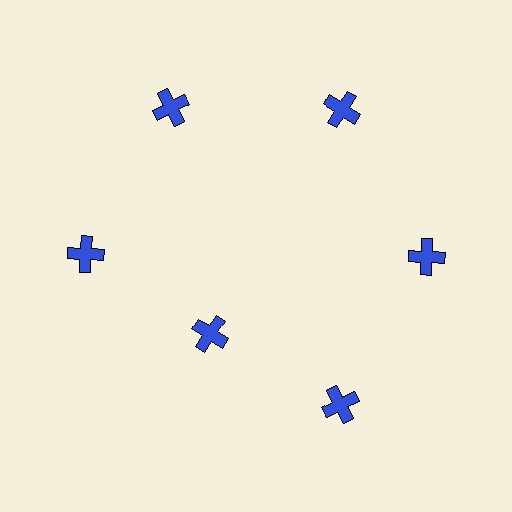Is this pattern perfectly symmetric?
No. The 6 blue crosses are arranged in a ring, but one element near the 7 o'clock position is pulled inward toward the center, breaking the 6-fold rotational symmetry.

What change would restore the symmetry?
The symmetry would be restored by moving it outward, back onto the ring so that all 6 crosses sit at equal angles and equal distance from the center.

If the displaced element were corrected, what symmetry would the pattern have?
It would have 6-fold rotational symmetry — the pattern would map onto itself every 60 degrees.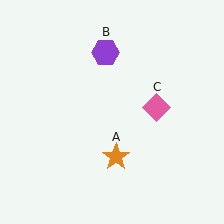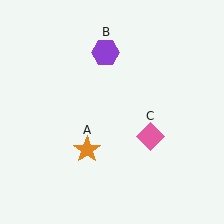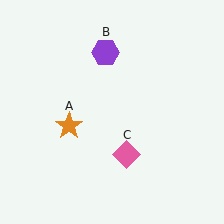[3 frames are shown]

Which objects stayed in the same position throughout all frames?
Purple hexagon (object B) remained stationary.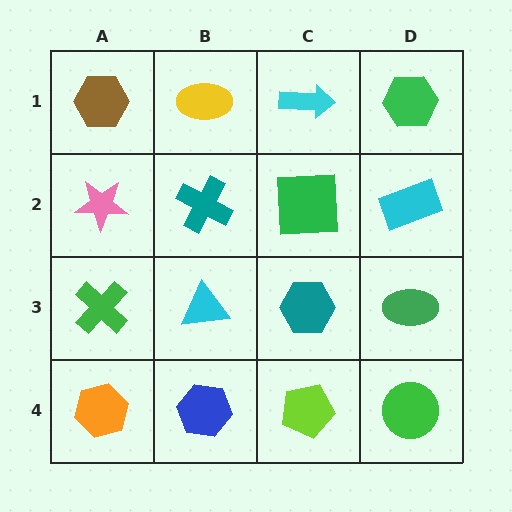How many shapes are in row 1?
4 shapes.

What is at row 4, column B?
A blue hexagon.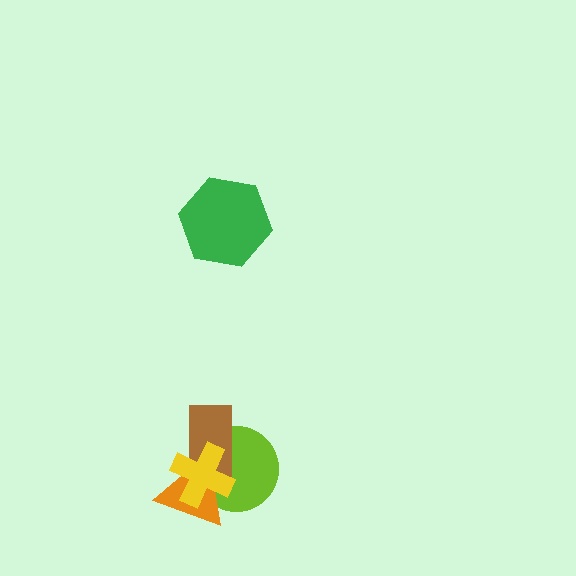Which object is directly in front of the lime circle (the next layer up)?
The brown rectangle is directly in front of the lime circle.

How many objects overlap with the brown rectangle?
3 objects overlap with the brown rectangle.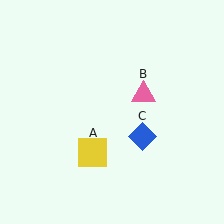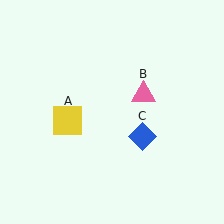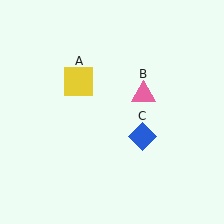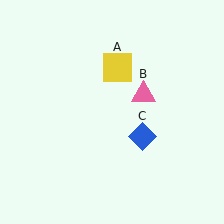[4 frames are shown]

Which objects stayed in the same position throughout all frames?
Pink triangle (object B) and blue diamond (object C) remained stationary.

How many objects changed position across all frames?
1 object changed position: yellow square (object A).